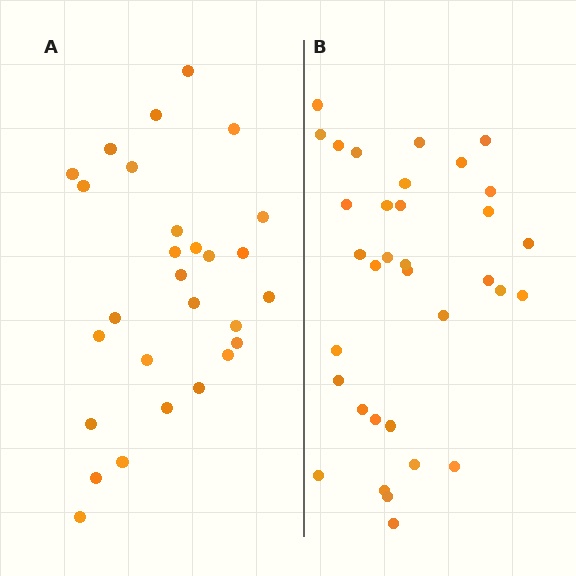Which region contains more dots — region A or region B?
Region B (the right region) has more dots.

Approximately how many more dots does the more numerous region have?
Region B has about 6 more dots than region A.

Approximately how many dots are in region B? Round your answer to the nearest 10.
About 30 dots. (The exact count is 34, which rounds to 30.)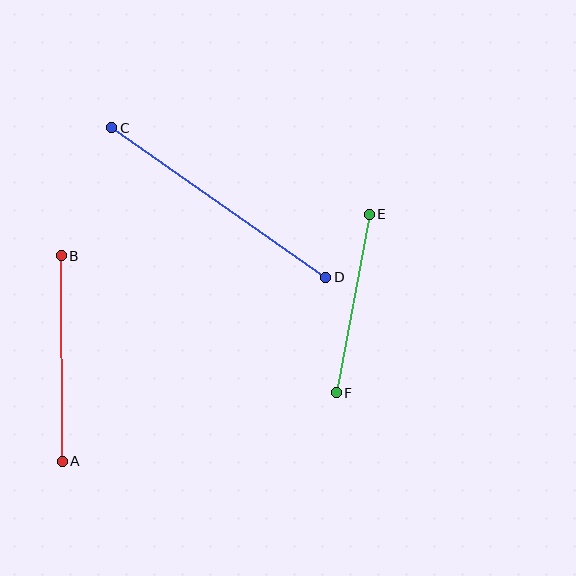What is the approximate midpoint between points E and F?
The midpoint is at approximately (353, 303) pixels.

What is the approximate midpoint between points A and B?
The midpoint is at approximately (62, 358) pixels.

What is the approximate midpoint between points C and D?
The midpoint is at approximately (219, 202) pixels.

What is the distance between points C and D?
The distance is approximately 261 pixels.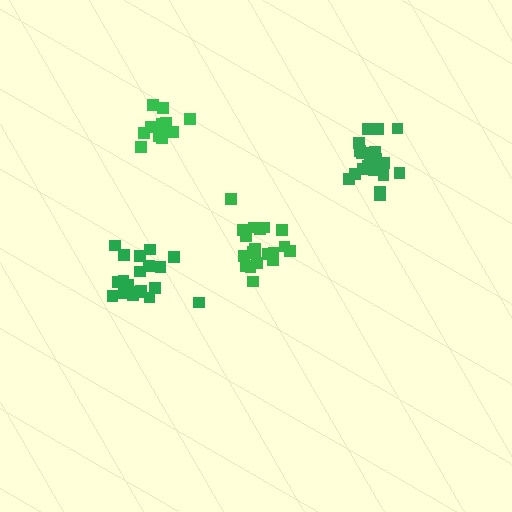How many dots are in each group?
Group 1: 20 dots, Group 2: 15 dots, Group 3: 19 dots, Group 4: 20 dots (74 total).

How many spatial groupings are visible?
There are 4 spatial groupings.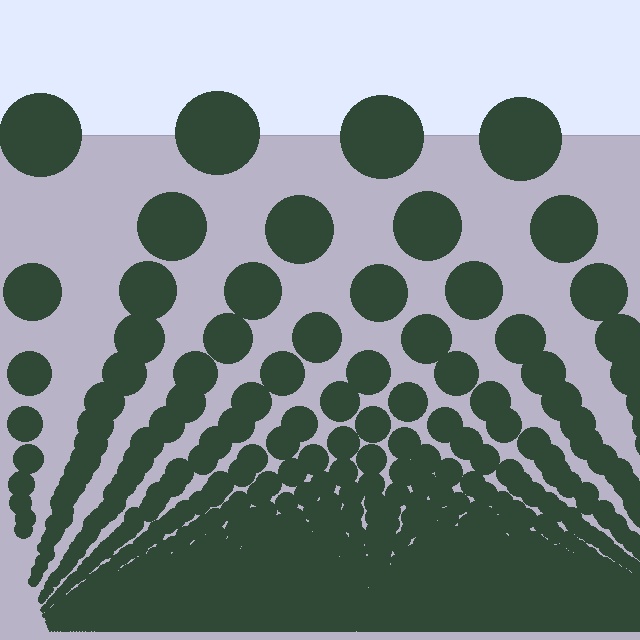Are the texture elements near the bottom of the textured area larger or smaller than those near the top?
Smaller. The gradient is inverted — elements near the bottom are smaller and denser.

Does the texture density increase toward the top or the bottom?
Density increases toward the bottom.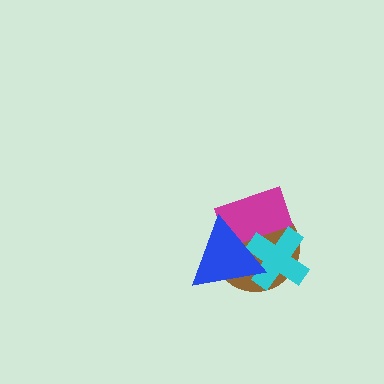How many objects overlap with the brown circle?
3 objects overlap with the brown circle.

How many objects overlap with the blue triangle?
3 objects overlap with the blue triangle.